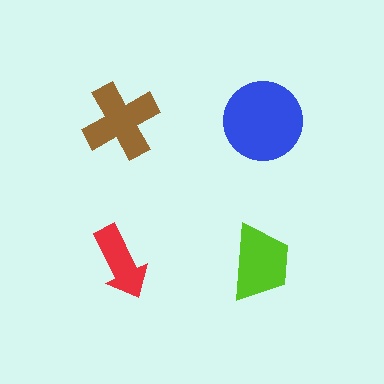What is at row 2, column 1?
A red arrow.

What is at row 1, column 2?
A blue circle.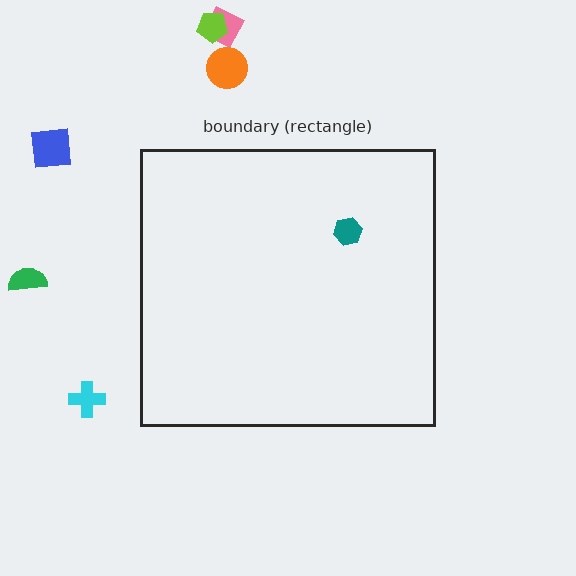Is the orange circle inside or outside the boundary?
Outside.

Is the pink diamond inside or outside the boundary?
Outside.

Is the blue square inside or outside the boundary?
Outside.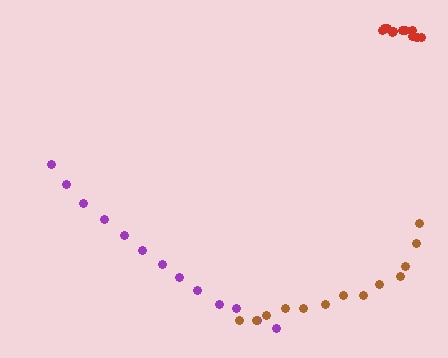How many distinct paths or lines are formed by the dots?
There are 3 distinct paths.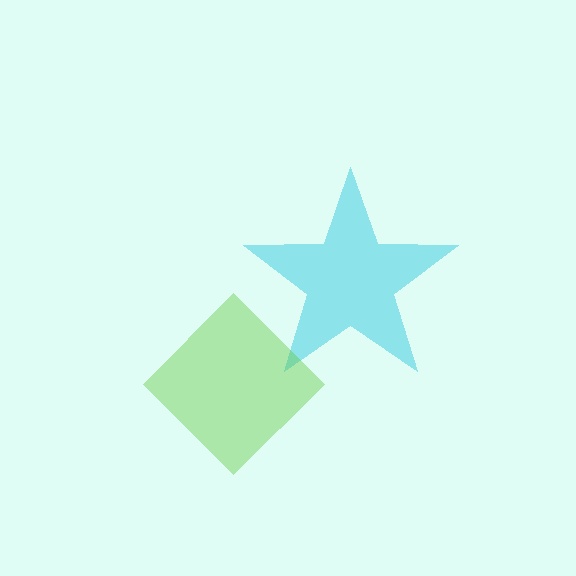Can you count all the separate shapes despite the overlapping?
Yes, there are 2 separate shapes.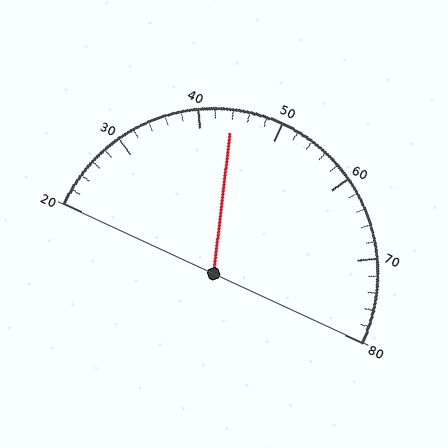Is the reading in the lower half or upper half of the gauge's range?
The reading is in the lower half of the range (20 to 80).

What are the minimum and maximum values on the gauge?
The gauge ranges from 20 to 80.